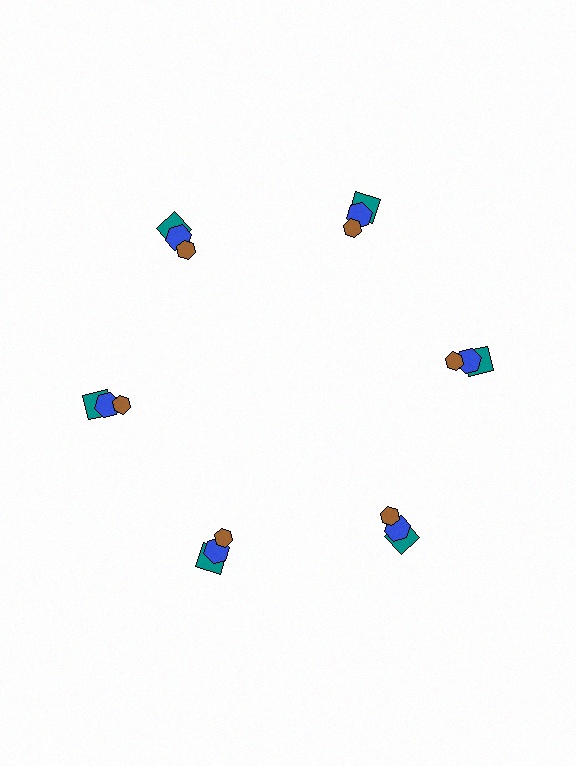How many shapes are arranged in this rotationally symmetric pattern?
There are 18 shapes, arranged in 6 groups of 3.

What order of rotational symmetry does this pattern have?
This pattern has 6-fold rotational symmetry.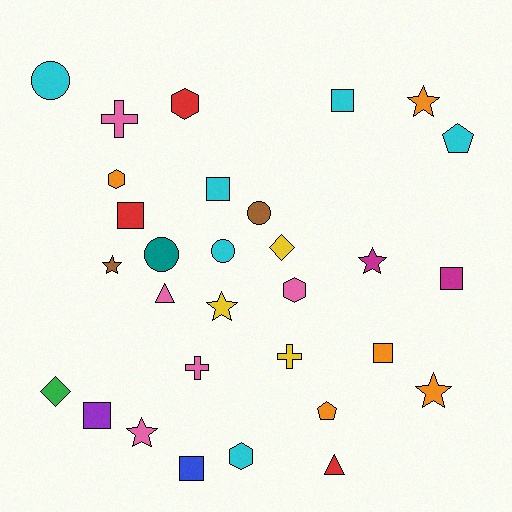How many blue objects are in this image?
There is 1 blue object.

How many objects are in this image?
There are 30 objects.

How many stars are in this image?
There are 6 stars.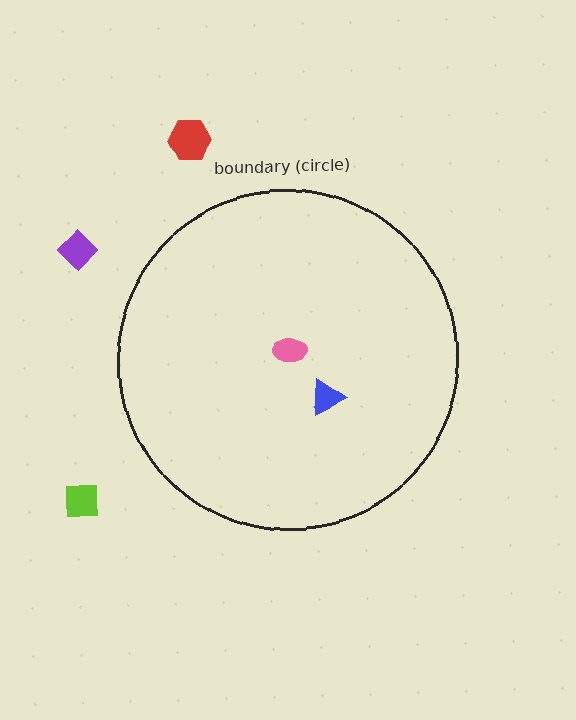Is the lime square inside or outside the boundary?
Outside.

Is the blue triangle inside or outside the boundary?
Inside.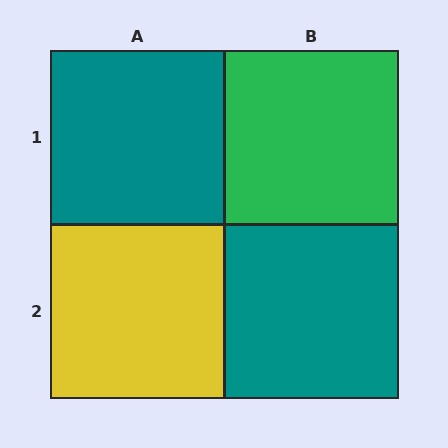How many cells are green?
1 cell is green.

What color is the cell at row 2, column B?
Teal.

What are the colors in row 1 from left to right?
Teal, green.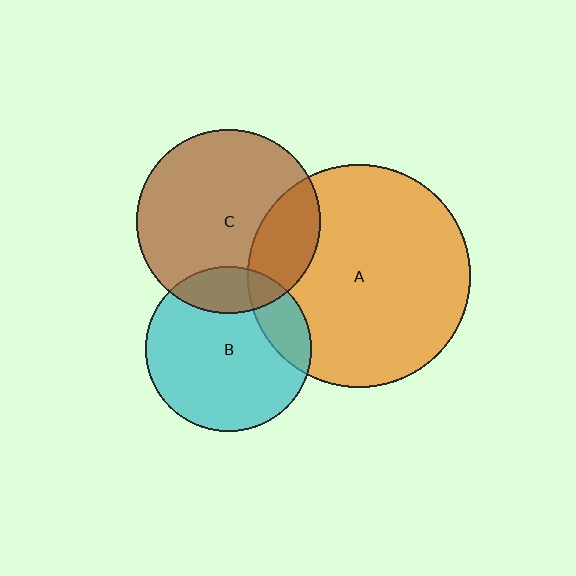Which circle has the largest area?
Circle A (orange).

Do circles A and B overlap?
Yes.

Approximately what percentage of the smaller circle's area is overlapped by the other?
Approximately 20%.